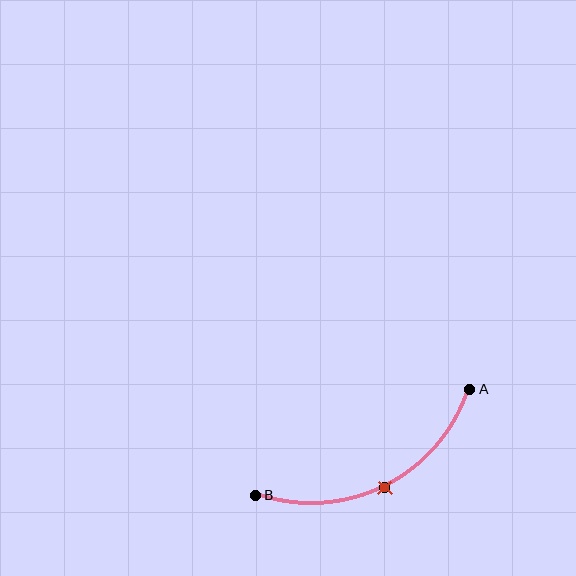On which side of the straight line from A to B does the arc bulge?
The arc bulges below the straight line connecting A and B.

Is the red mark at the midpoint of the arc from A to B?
Yes. The red mark lies on the arc at equal arc-length from both A and B — it is the arc midpoint.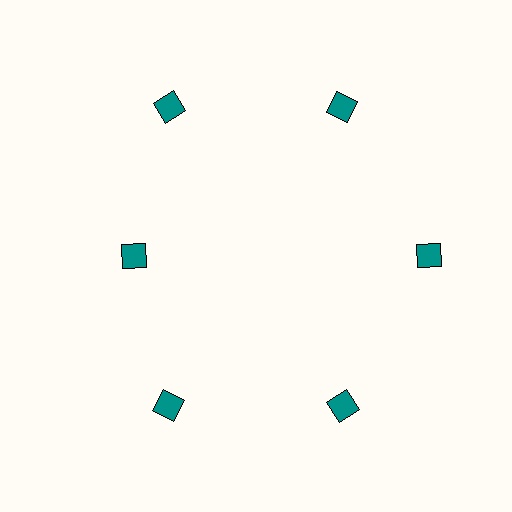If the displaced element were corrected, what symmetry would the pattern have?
It would have 6-fold rotational symmetry — the pattern would map onto itself every 60 degrees.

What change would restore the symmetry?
The symmetry would be restored by moving it outward, back onto the ring so that all 6 diamonds sit at equal angles and equal distance from the center.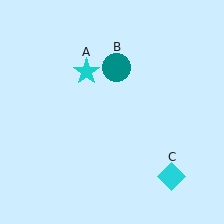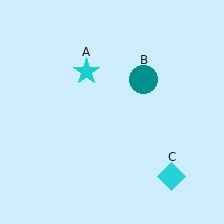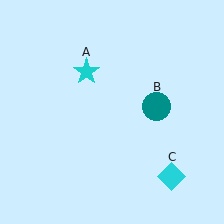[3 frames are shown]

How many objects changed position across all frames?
1 object changed position: teal circle (object B).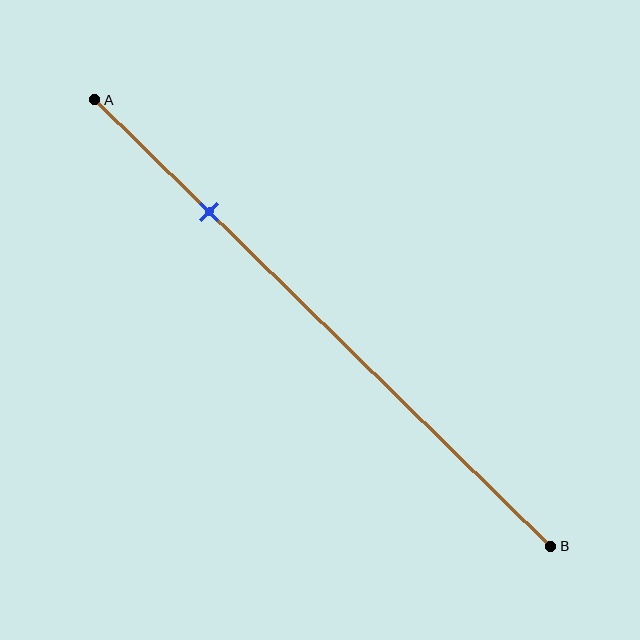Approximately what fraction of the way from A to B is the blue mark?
The blue mark is approximately 25% of the way from A to B.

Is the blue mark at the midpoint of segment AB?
No, the mark is at about 25% from A, not at the 50% midpoint.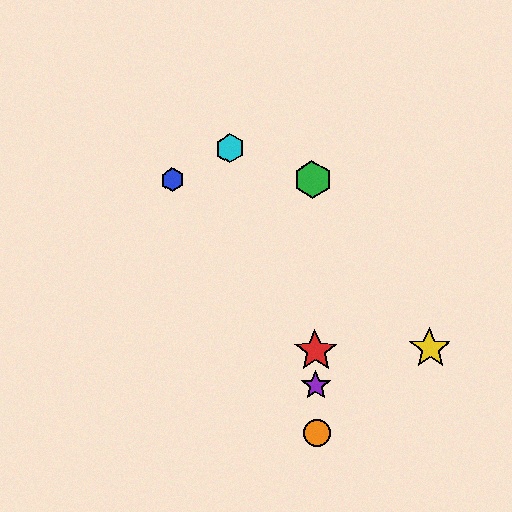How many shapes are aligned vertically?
4 shapes (the red star, the green hexagon, the purple star, the orange circle) are aligned vertically.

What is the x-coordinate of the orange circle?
The orange circle is at x≈317.